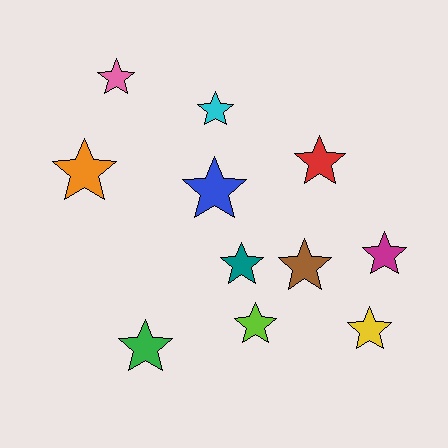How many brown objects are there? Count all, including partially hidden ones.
There is 1 brown object.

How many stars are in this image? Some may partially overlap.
There are 11 stars.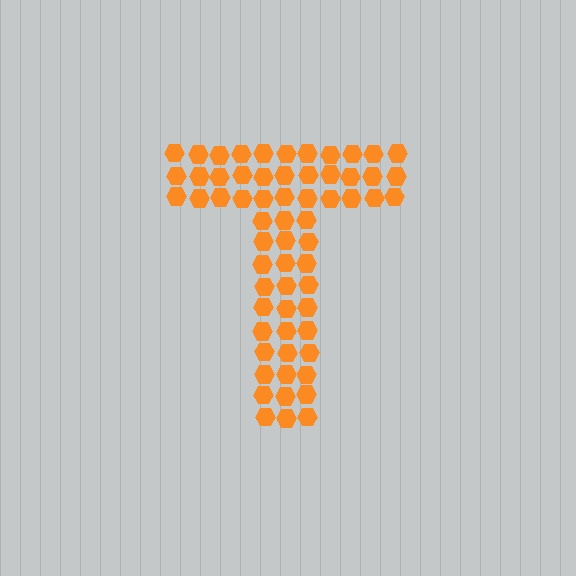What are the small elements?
The small elements are hexagons.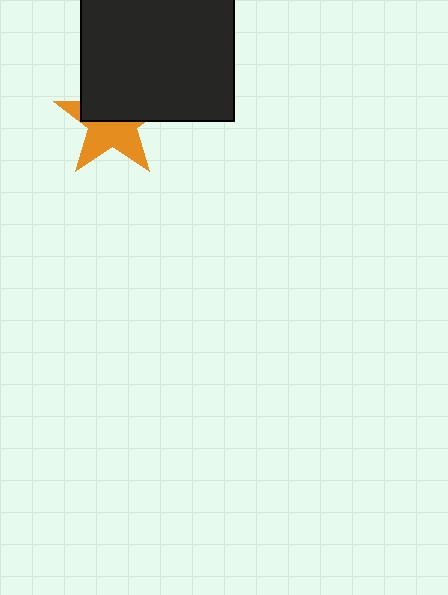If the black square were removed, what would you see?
You would see the complete orange star.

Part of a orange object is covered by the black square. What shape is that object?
It is a star.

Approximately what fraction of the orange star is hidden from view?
Roughly 49% of the orange star is hidden behind the black square.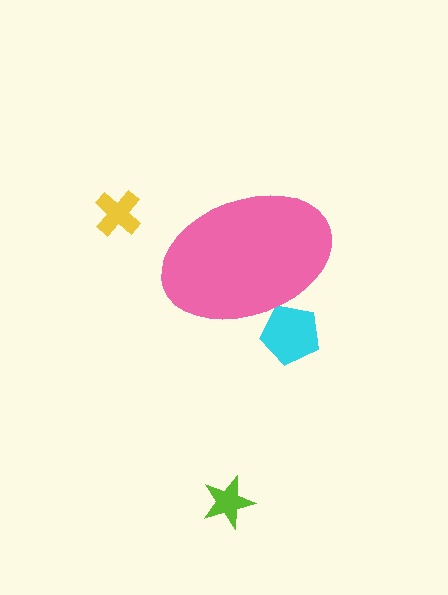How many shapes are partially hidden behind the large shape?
1 shape is partially hidden.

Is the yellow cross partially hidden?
No, the yellow cross is fully visible.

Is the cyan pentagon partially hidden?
Yes, the cyan pentagon is partially hidden behind the pink ellipse.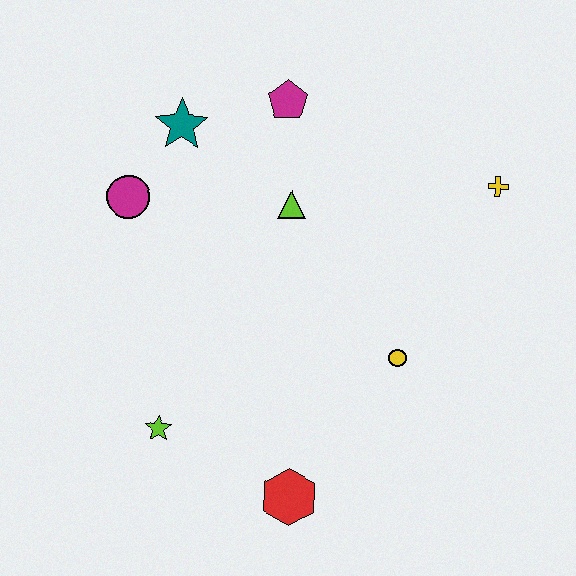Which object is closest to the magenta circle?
The teal star is closest to the magenta circle.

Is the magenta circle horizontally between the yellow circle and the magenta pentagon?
No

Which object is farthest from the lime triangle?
The red hexagon is farthest from the lime triangle.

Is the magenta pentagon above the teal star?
Yes